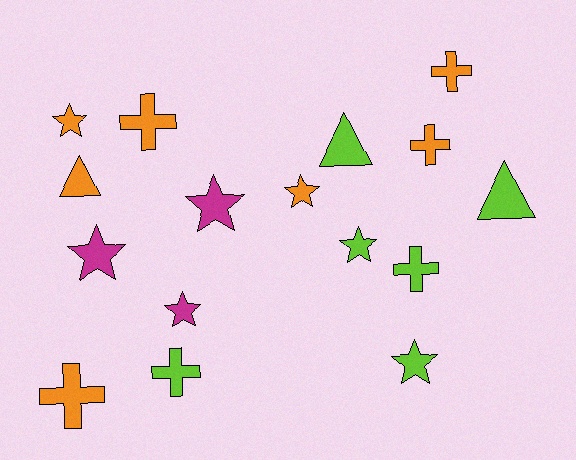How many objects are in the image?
There are 16 objects.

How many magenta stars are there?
There are 3 magenta stars.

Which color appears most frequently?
Orange, with 7 objects.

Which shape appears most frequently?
Star, with 7 objects.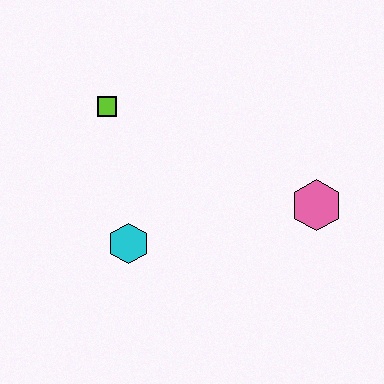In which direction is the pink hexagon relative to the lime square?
The pink hexagon is to the right of the lime square.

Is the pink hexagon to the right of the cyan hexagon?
Yes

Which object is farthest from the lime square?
The pink hexagon is farthest from the lime square.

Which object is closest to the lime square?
The cyan hexagon is closest to the lime square.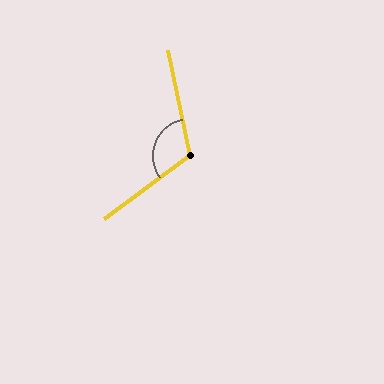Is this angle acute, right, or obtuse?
It is obtuse.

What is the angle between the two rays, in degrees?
Approximately 115 degrees.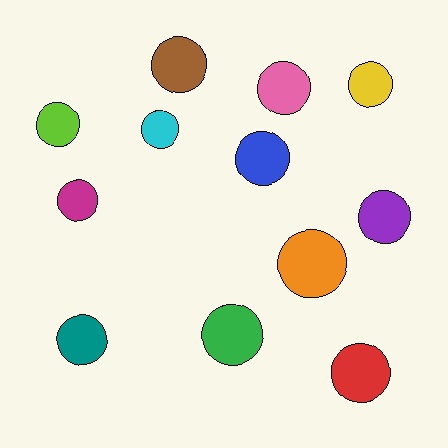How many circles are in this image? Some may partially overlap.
There are 12 circles.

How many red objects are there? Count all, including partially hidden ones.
There is 1 red object.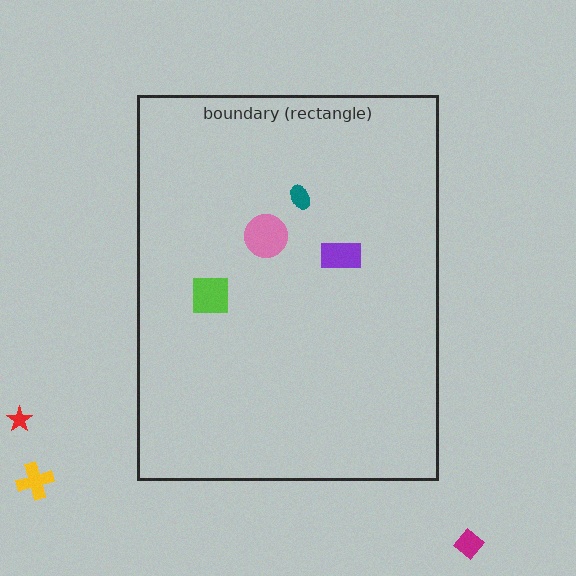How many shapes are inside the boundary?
4 inside, 3 outside.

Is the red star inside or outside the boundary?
Outside.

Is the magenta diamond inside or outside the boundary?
Outside.